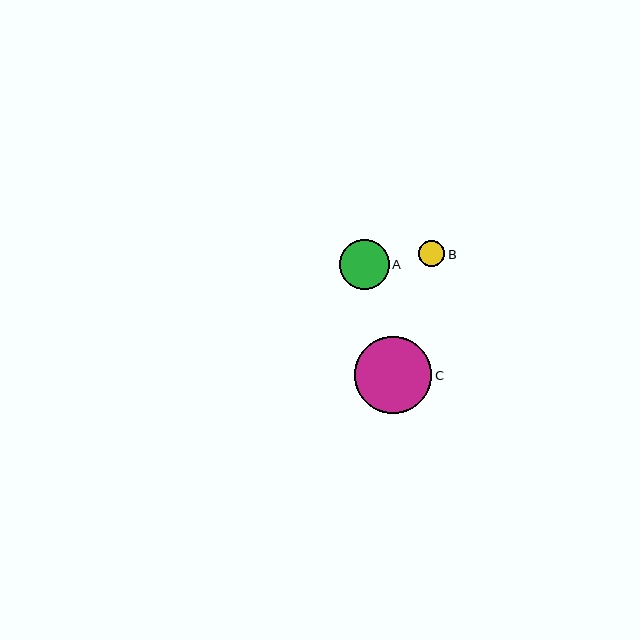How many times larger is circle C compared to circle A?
Circle C is approximately 1.6 times the size of circle A.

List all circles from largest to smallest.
From largest to smallest: C, A, B.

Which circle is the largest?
Circle C is the largest with a size of approximately 78 pixels.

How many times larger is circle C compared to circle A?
Circle C is approximately 1.6 times the size of circle A.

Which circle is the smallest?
Circle B is the smallest with a size of approximately 26 pixels.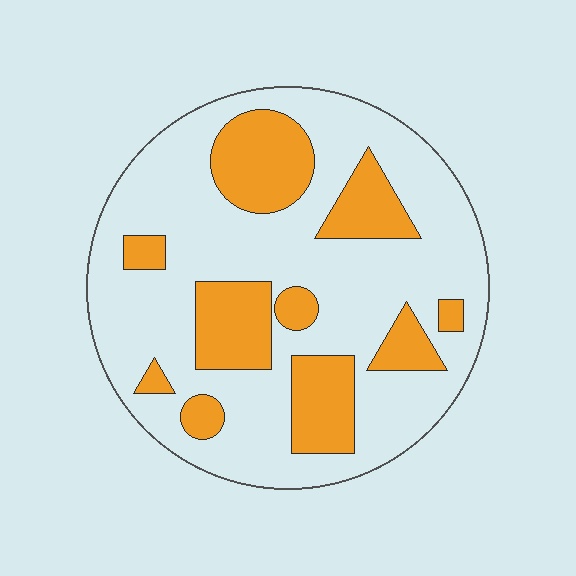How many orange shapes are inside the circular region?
10.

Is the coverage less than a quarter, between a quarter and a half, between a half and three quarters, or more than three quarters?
Between a quarter and a half.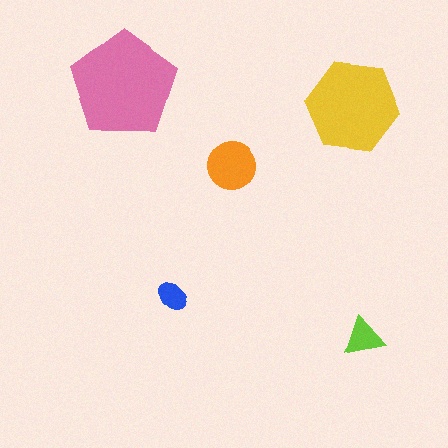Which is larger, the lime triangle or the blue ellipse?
The lime triangle.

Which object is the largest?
The pink pentagon.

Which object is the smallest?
The blue ellipse.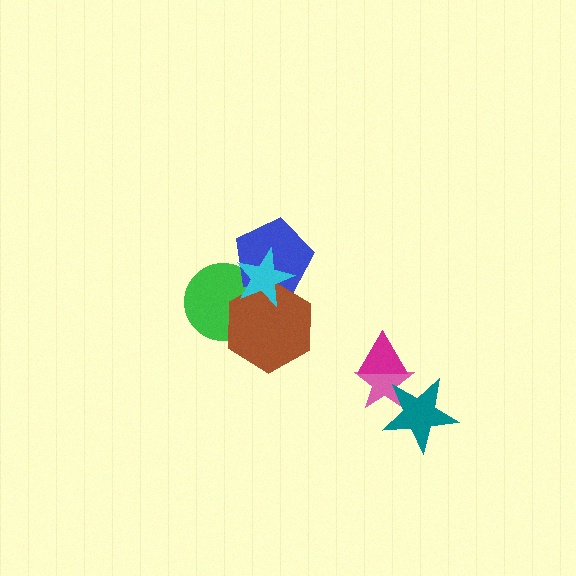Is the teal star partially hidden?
No, no other shape covers it.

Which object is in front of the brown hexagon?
The cyan star is in front of the brown hexagon.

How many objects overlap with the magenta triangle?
1 object overlaps with the magenta triangle.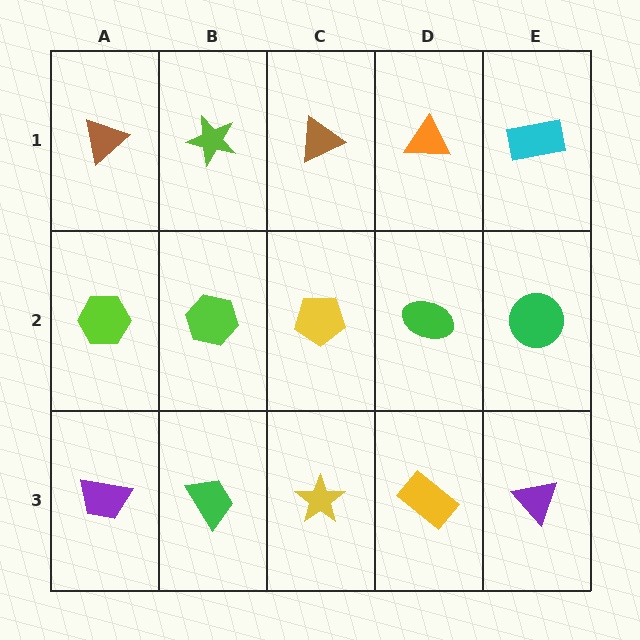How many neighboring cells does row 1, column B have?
3.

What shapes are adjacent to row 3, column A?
A lime hexagon (row 2, column A), a green trapezoid (row 3, column B).